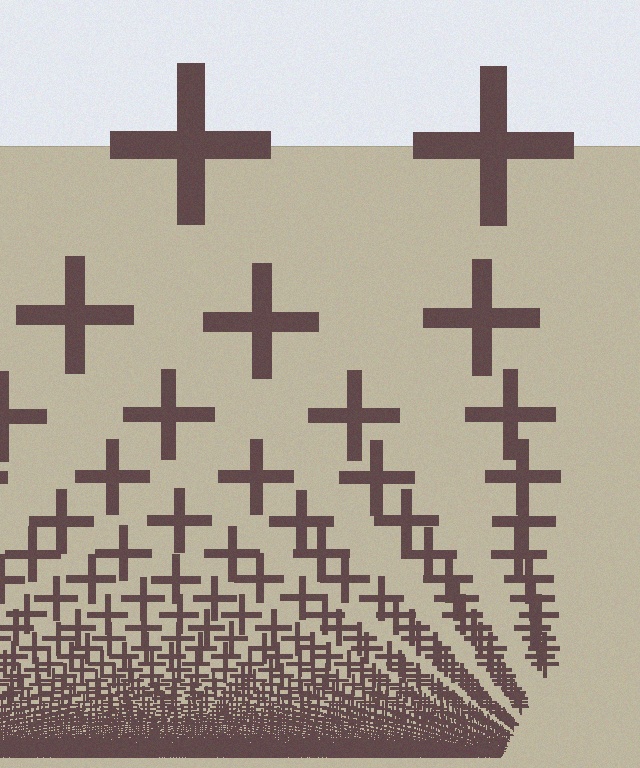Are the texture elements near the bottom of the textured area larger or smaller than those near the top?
Smaller. The gradient is inverted — elements near the bottom are smaller and denser.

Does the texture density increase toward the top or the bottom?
Density increases toward the bottom.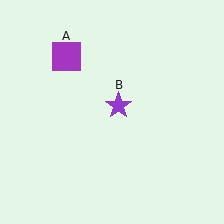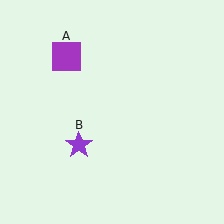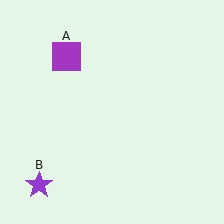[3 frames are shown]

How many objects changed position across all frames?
1 object changed position: purple star (object B).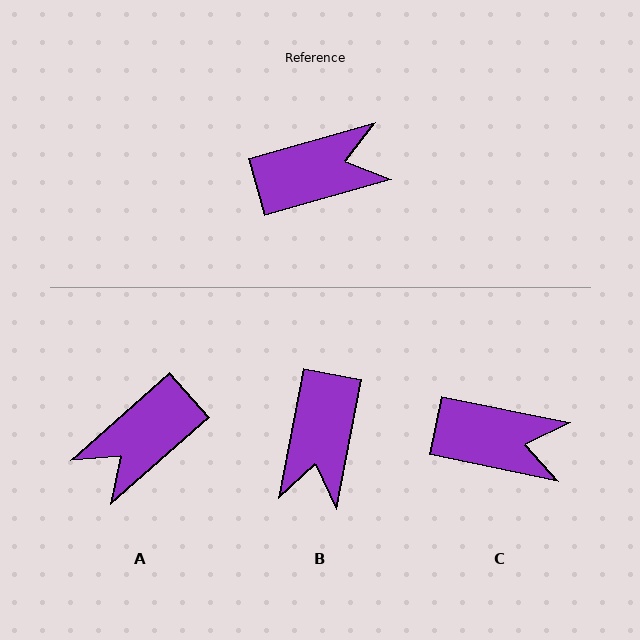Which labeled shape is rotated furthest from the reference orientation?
A, about 154 degrees away.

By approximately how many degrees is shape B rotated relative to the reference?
Approximately 116 degrees clockwise.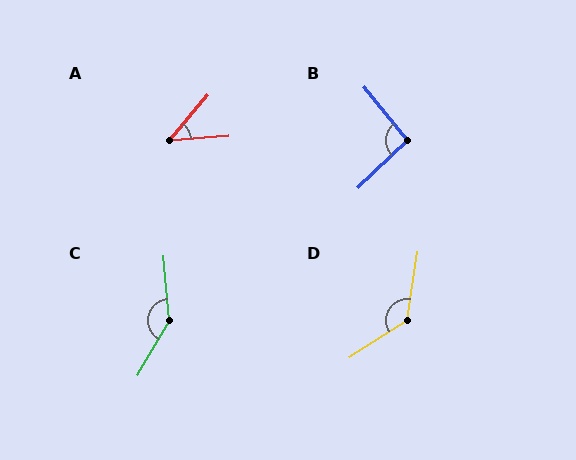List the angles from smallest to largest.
A (46°), B (95°), D (131°), C (144°).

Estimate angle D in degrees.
Approximately 131 degrees.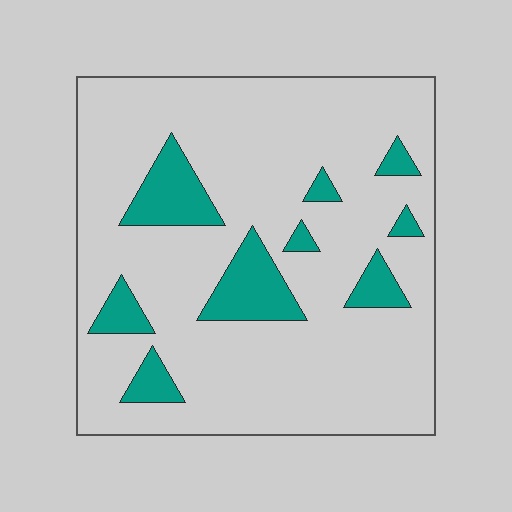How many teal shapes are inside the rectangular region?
9.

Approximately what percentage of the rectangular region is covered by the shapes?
Approximately 15%.